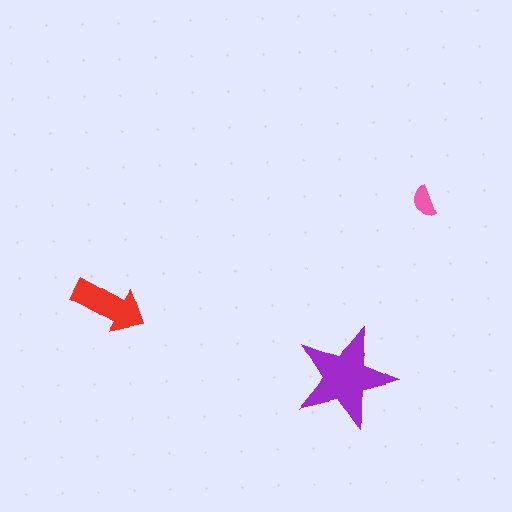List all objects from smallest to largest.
The pink semicircle, the red arrow, the purple star.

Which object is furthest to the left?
The red arrow is leftmost.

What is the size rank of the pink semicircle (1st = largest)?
3rd.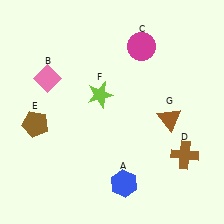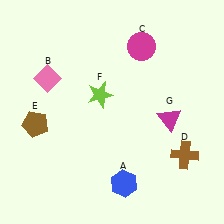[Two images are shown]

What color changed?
The triangle (G) changed from brown in Image 1 to magenta in Image 2.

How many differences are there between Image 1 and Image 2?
There is 1 difference between the two images.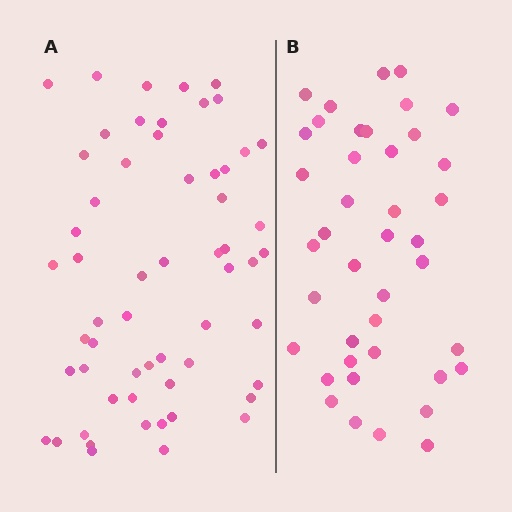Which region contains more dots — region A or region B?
Region A (the left region) has more dots.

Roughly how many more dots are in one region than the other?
Region A has approximately 15 more dots than region B.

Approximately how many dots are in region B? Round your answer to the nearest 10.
About 40 dots. (The exact count is 41, which rounds to 40.)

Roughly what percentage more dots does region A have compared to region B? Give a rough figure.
About 40% more.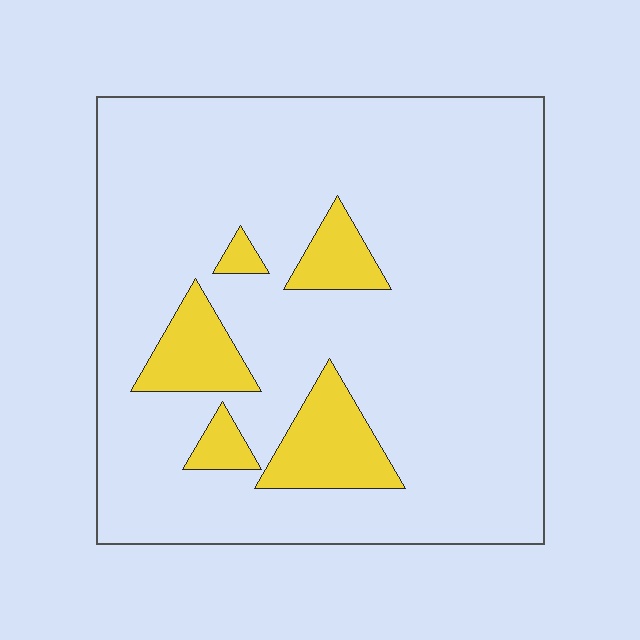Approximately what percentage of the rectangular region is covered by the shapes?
Approximately 15%.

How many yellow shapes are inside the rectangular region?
5.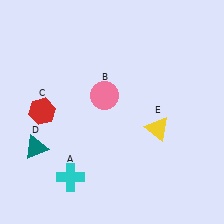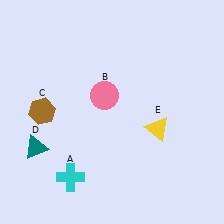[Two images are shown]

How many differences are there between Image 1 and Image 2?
There is 1 difference between the two images.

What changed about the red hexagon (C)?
In Image 1, C is red. In Image 2, it changed to brown.